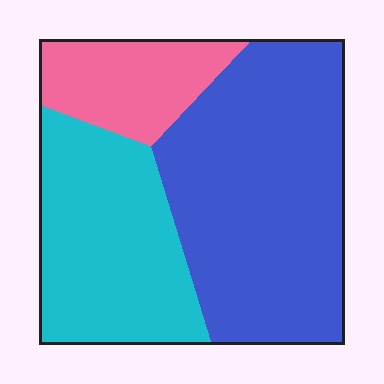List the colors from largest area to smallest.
From largest to smallest: blue, cyan, pink.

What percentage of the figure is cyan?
Cyan takes up about one third (1/3) of the figure.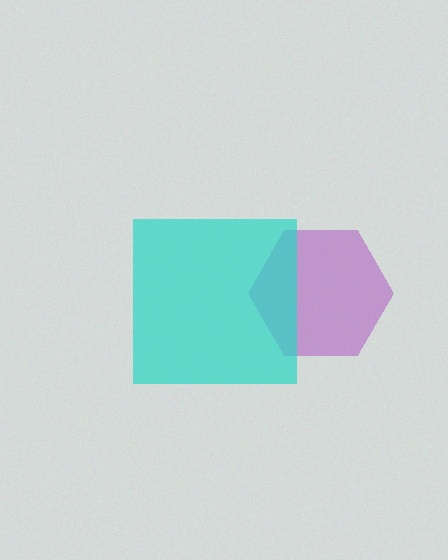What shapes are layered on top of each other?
The layered shapes are: a purple hexagon, a cyan square.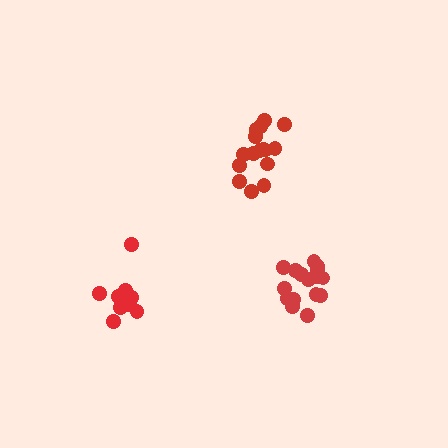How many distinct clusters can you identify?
There are 3 distinct clusters.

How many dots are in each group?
Group 1: 10 dots, Group 2: 16 dots, Group 3: 16 dots (42 total).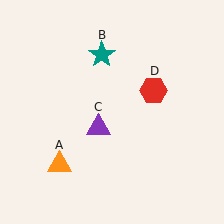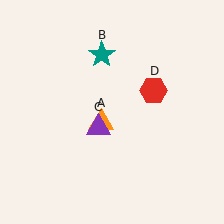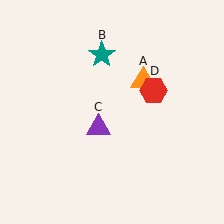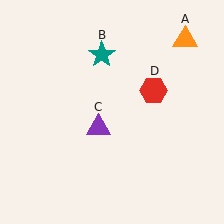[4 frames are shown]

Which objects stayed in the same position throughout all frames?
Teal star (object B) and purple triangle (object C) and red hexagon (object D) remained stationary.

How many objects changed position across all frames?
1 object changed position: orange triangle (object A).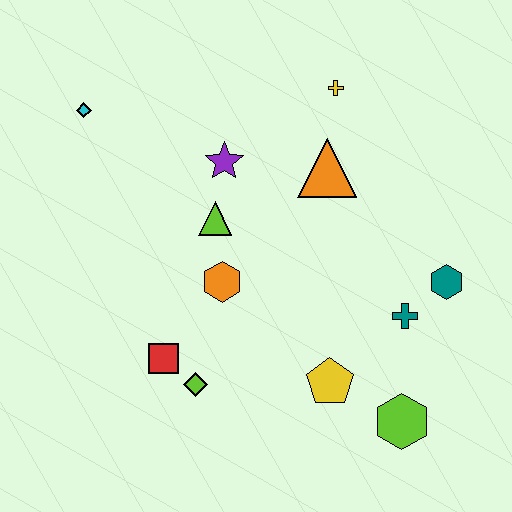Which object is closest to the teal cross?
The teal hexagon is closest to the teal cross.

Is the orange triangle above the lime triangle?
Yes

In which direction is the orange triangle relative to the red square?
The orange triangle is above the red square.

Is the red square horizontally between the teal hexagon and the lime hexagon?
No